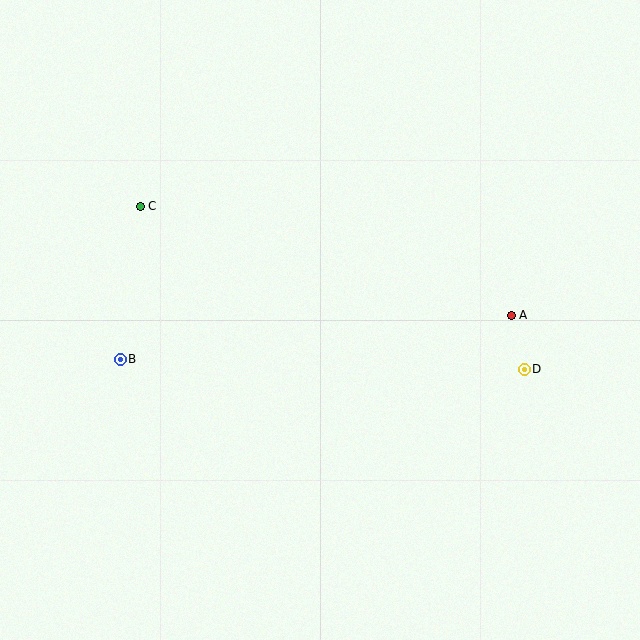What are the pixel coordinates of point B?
Point B is at (120, 359).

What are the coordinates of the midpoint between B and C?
The midpoint between B and C is at (130, 283).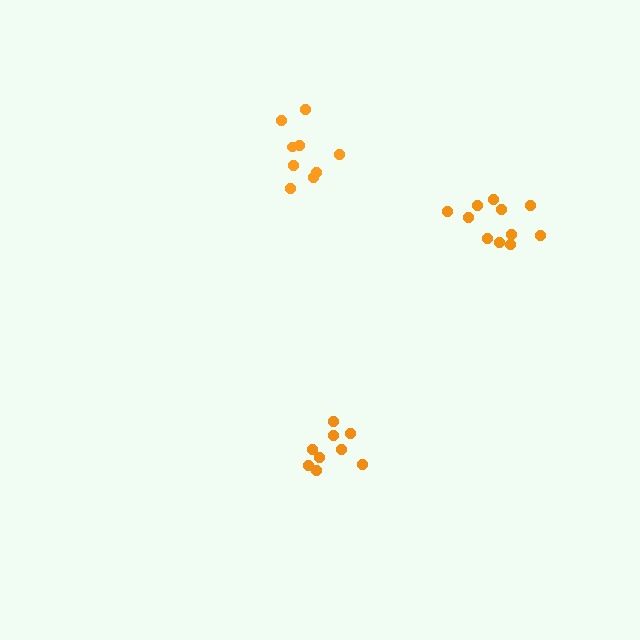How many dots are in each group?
Group 1: 9 dots, Group 2: 9 dots, Group 3: 11 dots (29 total).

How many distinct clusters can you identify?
There are 3 distinct clusters.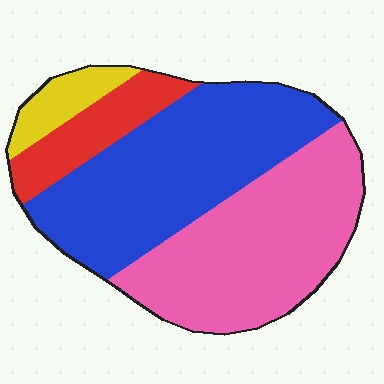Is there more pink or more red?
Pink.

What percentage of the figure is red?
Red covers roughly 10% of the figure.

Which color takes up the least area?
Yellow, at roughly 5%.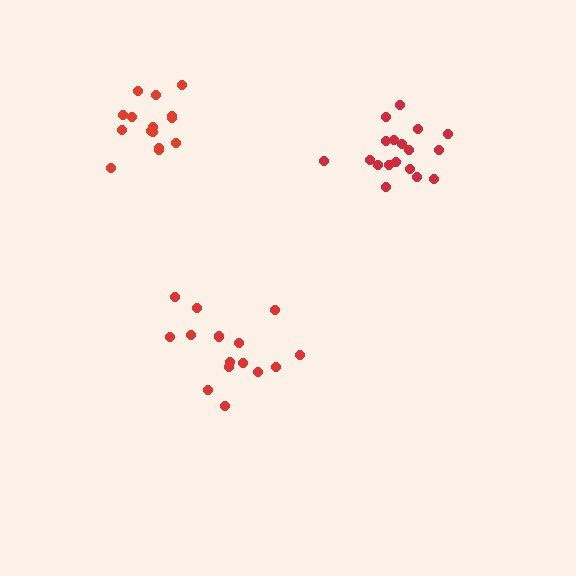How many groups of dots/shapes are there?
There are 3 groups.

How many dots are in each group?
Group 1: 15 dots, Group 2: 18 dots, Group 3: 15 dots (48 total).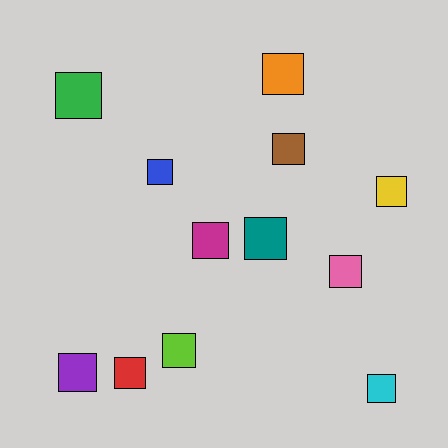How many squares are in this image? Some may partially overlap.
There are 12 squares.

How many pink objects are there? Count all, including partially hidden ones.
There is 1 pink object.